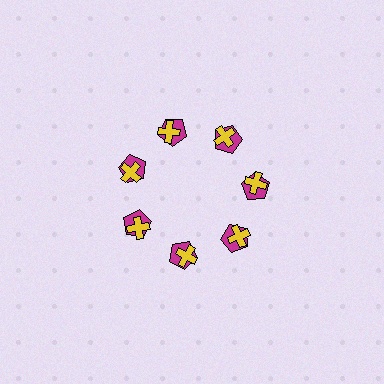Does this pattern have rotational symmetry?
Yes, this pattern has 7-fold rotational symmetry. It looks the same after rotating 51 degrees around the center.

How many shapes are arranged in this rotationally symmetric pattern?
There are 14 shapes, arranged in 7 groups of 2.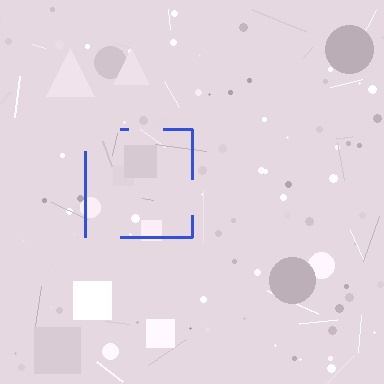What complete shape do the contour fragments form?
The contour fragments form a square.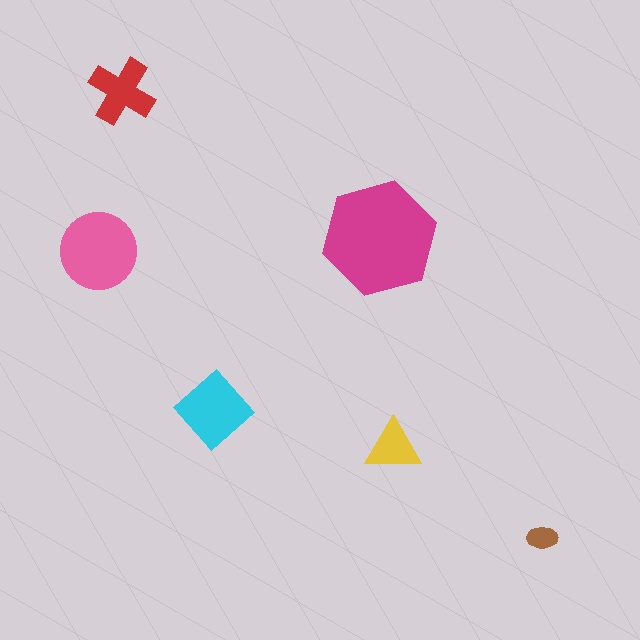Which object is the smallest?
The brown ellipse.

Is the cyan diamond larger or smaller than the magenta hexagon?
Smaller.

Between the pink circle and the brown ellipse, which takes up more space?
The pink circle.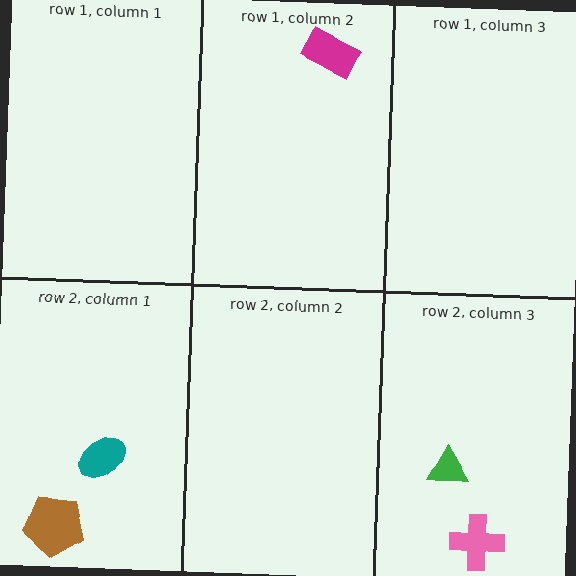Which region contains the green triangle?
The row 2, column 3 region.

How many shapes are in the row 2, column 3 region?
2.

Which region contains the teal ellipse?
The row 2, column 1 region.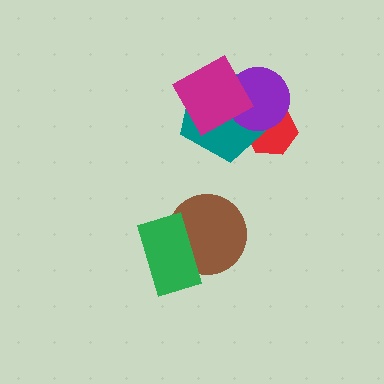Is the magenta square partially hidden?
No, no other shape covers it.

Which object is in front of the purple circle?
The magenta square is in front of the purple circle.